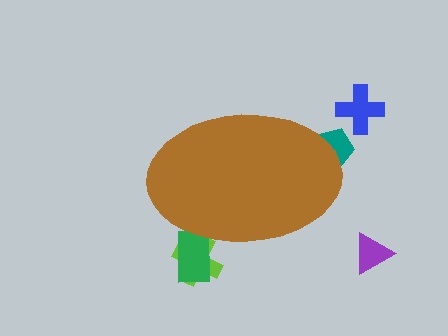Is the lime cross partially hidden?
Yes, the lime cross is partially hidden behind the brown ellipse.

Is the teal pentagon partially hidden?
Yes, the teal pentagon is partially hidden behind the brown ellipse.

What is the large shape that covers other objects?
A brown ellipse.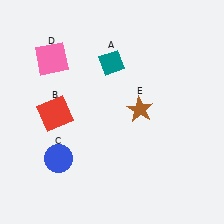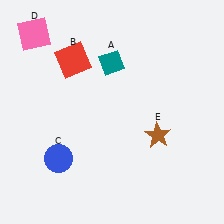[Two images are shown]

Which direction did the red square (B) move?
The red square (B) moved up.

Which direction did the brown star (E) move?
The brown star (E) moved down.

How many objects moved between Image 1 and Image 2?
3 objects moved between the two images.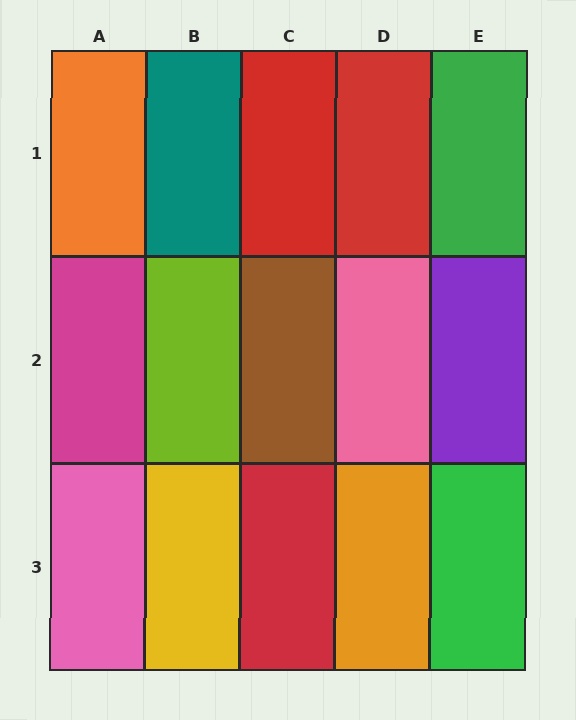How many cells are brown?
1 cell is brown.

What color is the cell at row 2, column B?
Lime.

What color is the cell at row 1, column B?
Teal.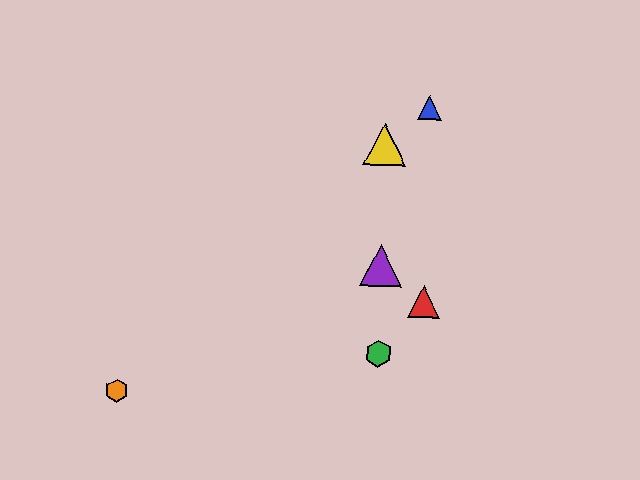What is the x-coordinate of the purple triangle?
The purple triangle is at x≈381.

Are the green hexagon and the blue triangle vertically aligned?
No, the green hexagon is at x≈378 and the blue triangle is at x≈429.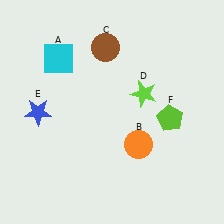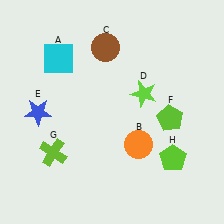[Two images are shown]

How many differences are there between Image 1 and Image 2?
There are 2 differences between the two images.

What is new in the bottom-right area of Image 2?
A lime pentagon (H) was added in the bottom-right area of Image 2.